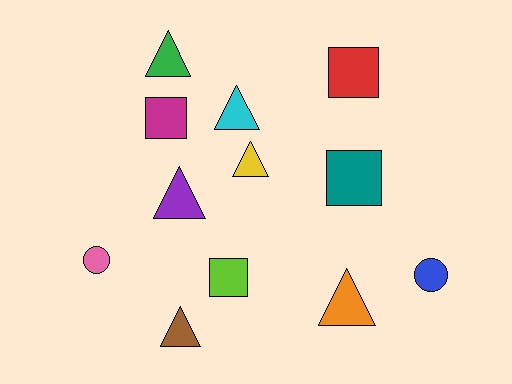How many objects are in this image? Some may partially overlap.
There are 12 objects.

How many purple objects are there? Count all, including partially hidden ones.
There is 1 purple object.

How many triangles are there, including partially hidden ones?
There are 6 triangles.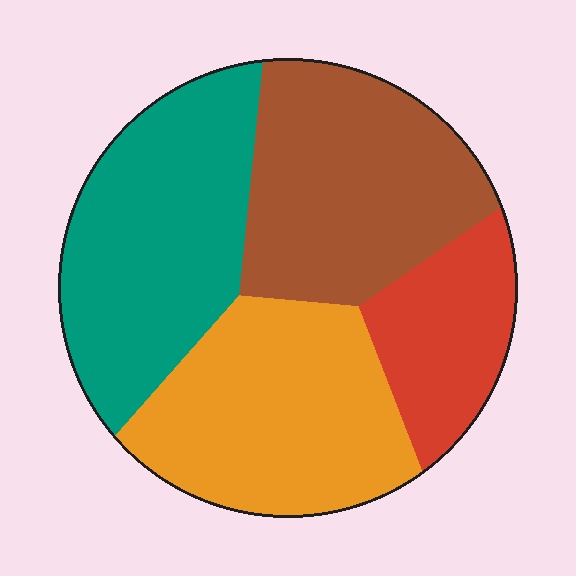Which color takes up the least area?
Red, at roughly 15%.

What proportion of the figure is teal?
Teal covers roughly 30% of the figure.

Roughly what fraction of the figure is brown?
Brown covers 28% of the figure.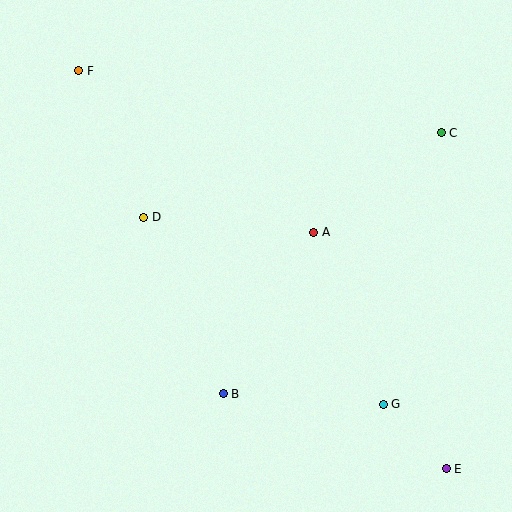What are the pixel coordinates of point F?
Point F is at (79, 71).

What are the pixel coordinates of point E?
Point E is at (446, 469).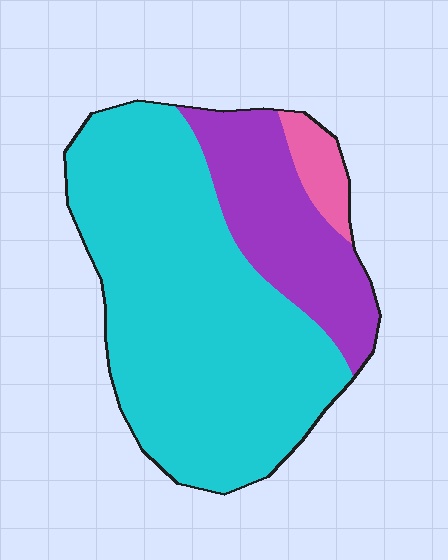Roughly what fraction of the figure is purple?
Purple covers roughly 25% of the figure.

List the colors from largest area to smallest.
From largest to smallest: cyan, purple, pink.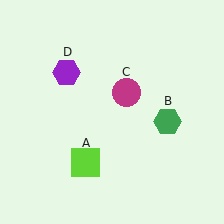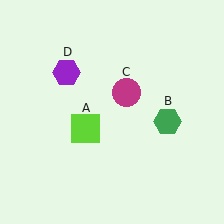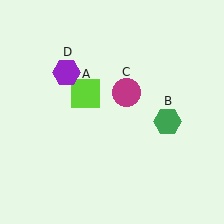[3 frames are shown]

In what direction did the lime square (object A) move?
The lime square (object A) moved up.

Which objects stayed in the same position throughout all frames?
Green hexagon (object B) and magenta circle (object C) and purple hexagon (object D) remained stationary.